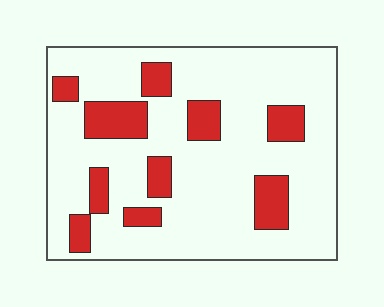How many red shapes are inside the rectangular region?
10.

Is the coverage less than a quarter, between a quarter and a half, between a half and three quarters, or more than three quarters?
Less than a quarter.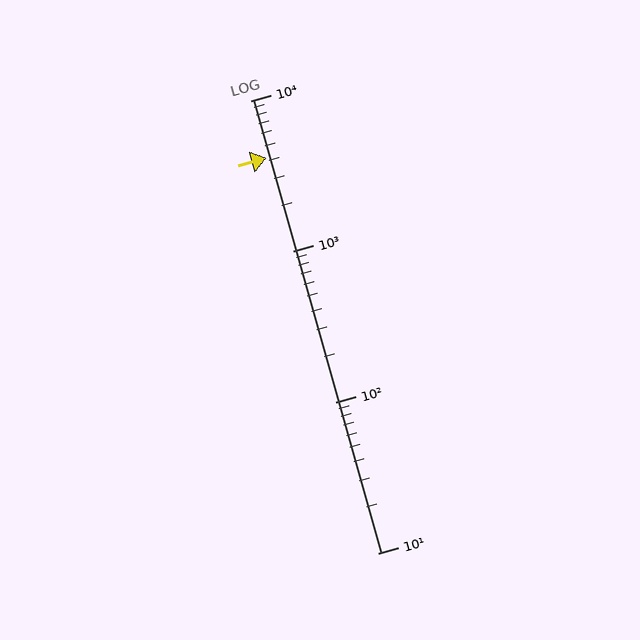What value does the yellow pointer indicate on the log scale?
The pointer indicates approximately 4200.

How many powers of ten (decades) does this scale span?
The scale spans 3 decades, from 10 to 10000.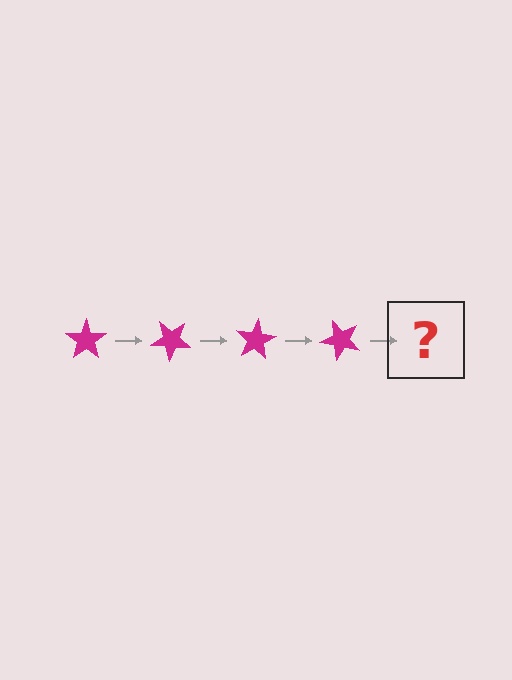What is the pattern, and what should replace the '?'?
The pattern is that the star rotates 40 degrees each step. The '?' should be a magenta star rotated 160 degrees.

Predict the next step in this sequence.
The next step is a magenta star rotated 160 degrees.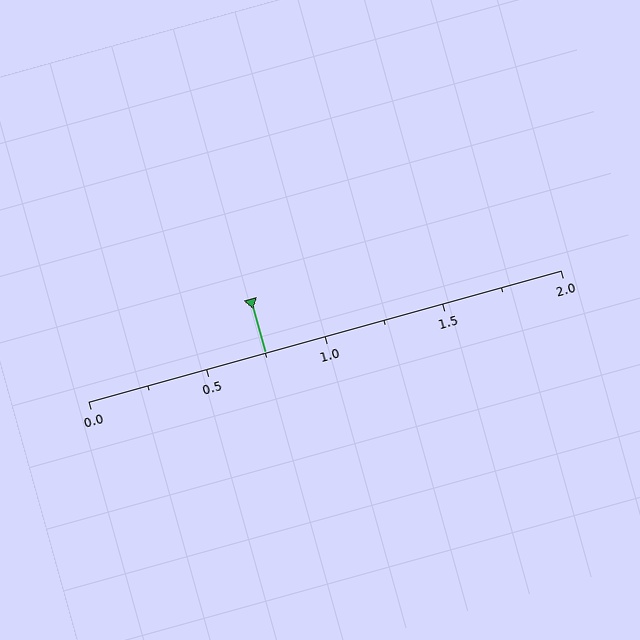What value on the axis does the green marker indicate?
The marker indicates approximately 0.75.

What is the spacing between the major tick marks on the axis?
The major ticks are spaced 0.5 apart.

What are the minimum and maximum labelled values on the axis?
The axis runs from 0.0 to 2.0.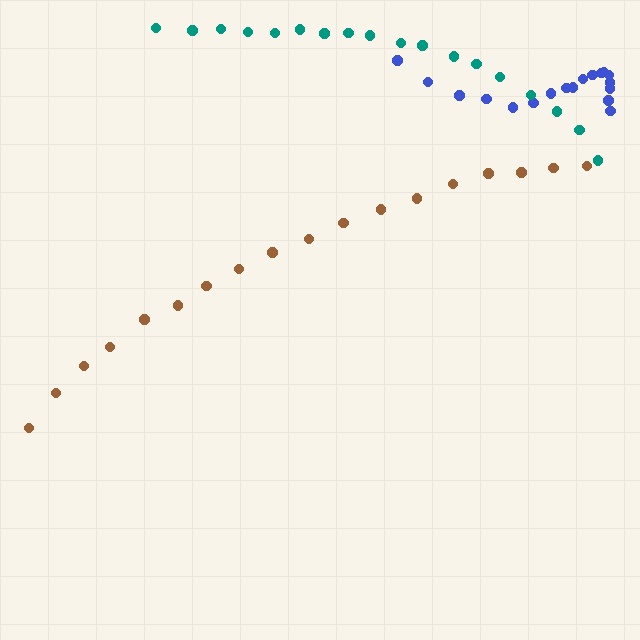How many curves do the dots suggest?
There are 3 distinct paths.